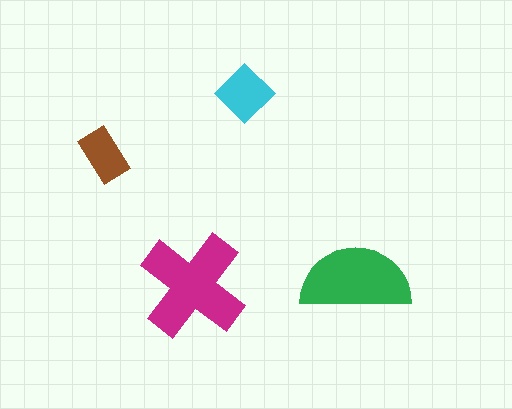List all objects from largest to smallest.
The magenta cross, the green semicircle, the cyan diamond, the brown rectangle.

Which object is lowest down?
The magenta cross is bottommost.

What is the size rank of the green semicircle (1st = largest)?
2nd.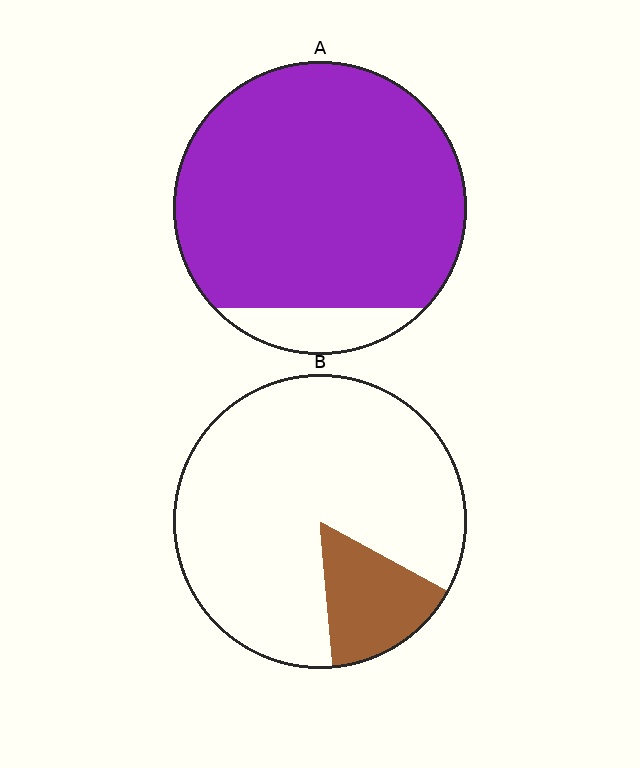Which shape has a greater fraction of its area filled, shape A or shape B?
Shape A.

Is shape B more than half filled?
No.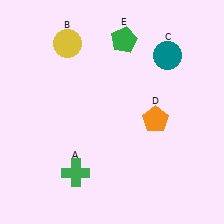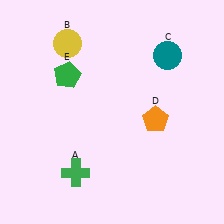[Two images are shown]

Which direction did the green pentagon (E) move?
The green pentagon (E) moved left.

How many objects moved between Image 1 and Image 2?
1 object moved between the two images.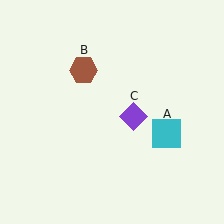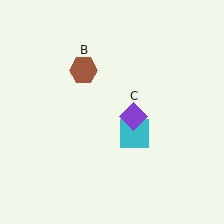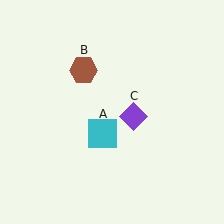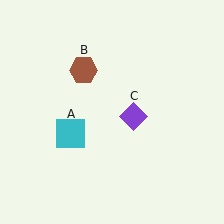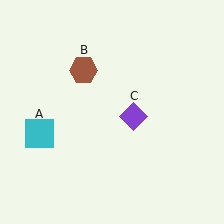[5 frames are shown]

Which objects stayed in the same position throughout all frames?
Brown hexagon (object B) and purple diamond (object C) remained stationary.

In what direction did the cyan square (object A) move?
The cyan square (object A) moved left.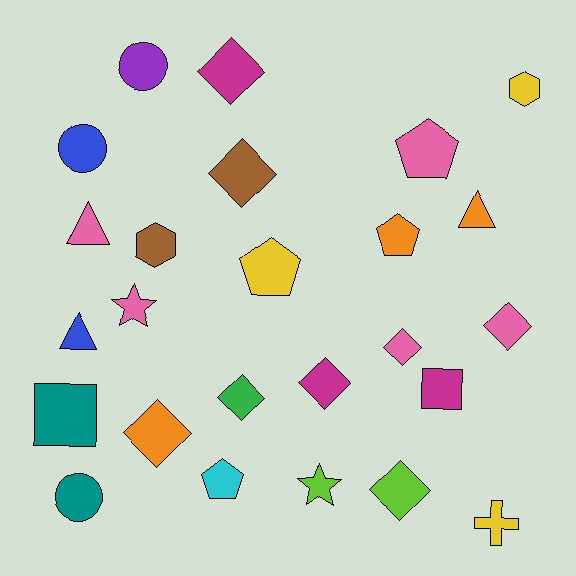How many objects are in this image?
There are 25 objects.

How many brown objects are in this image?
There are 2 brown objects.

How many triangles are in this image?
There are 3 triangles.